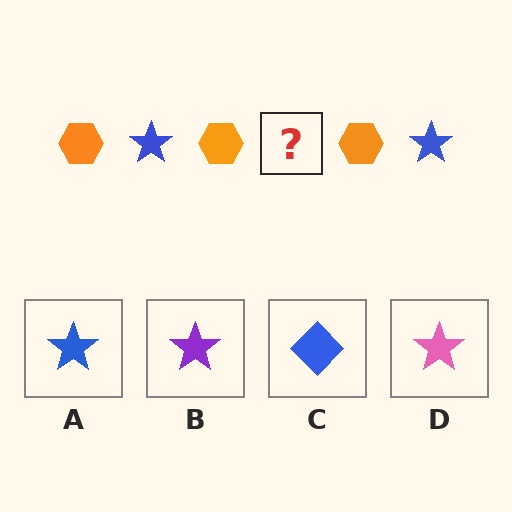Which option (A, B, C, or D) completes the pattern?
A.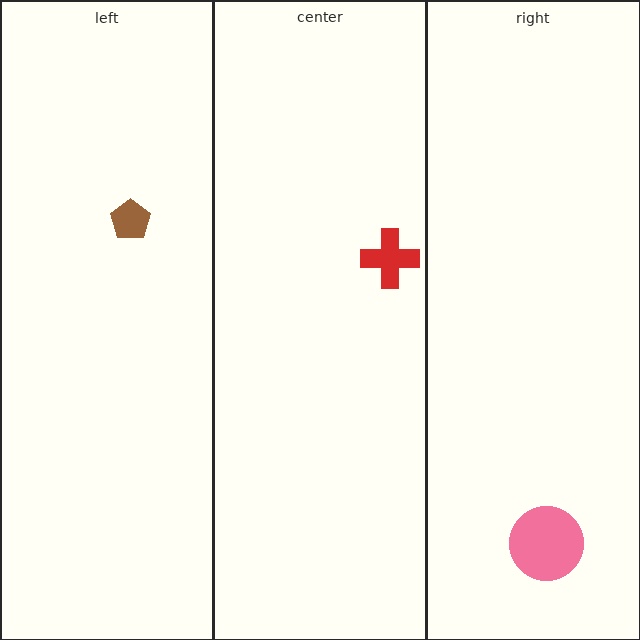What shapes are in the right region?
The pink circle.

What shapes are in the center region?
The red cross.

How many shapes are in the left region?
1.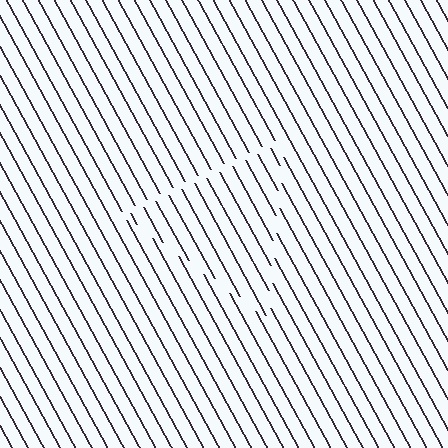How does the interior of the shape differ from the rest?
The interior of the shape contains the same grating, shifted by half a period — the contour is defined by the phase discontinuity where line-ends from the inner and outer gratings abut.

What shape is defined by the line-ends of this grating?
An illusory triangle. The interior of the shape contains the same grating, shifted by half a period — the contour is defined by the phase discontinuity where line-ends from the inner and outer gratings abut.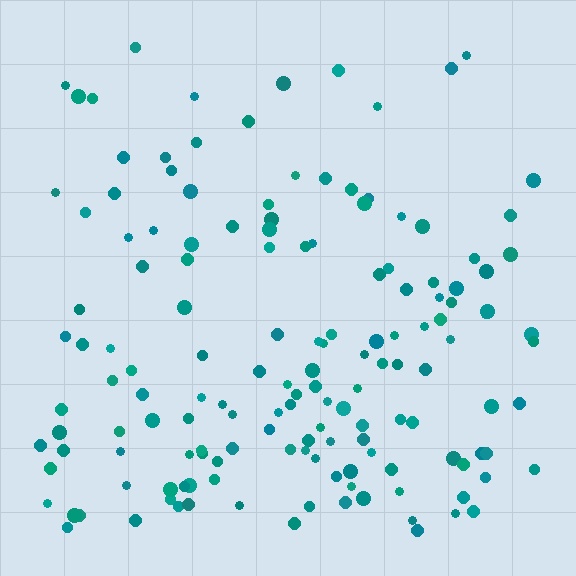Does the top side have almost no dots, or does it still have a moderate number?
Still a moderate number, just noticeably fewer than the bottom.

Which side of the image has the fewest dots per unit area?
The top.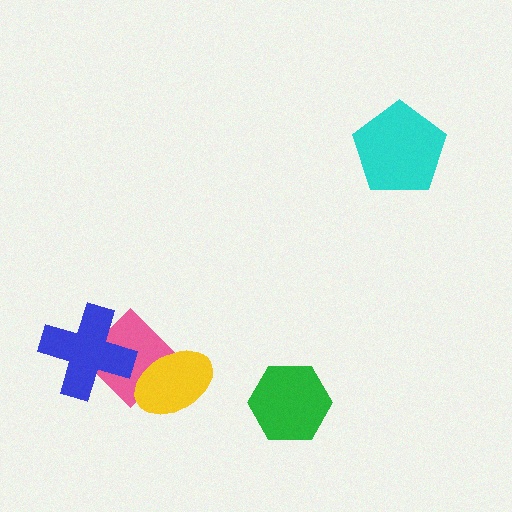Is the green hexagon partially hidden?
No, no other shape covers it.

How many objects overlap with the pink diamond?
2 objects overlap with the pink diamond.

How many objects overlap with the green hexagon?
0 objects overlap with the green hexagon.